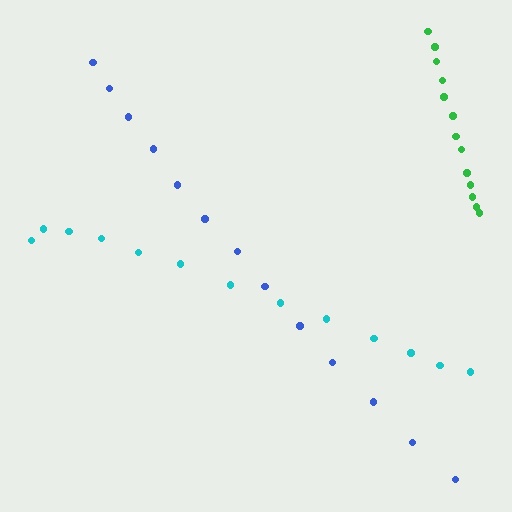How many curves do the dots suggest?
There are 3 distinct paths.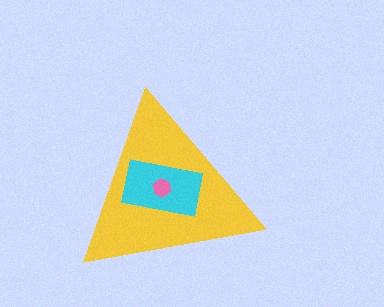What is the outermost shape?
The yellow triangle.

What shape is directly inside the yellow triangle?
The cyan rectangle.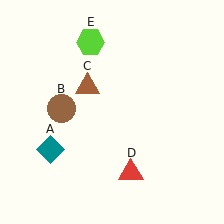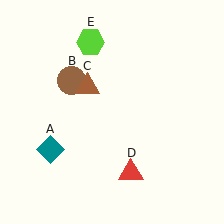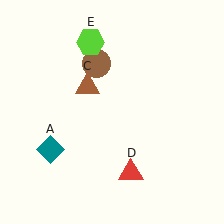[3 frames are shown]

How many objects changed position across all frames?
1 object changed position: brown circle (object B).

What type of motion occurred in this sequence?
The brown circle (object B) rotated clockwise around the center of the scene.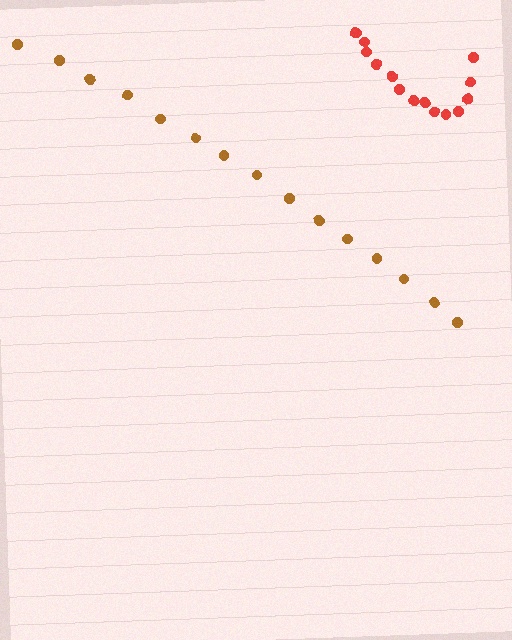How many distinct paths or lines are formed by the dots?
There are 2 distinct paths.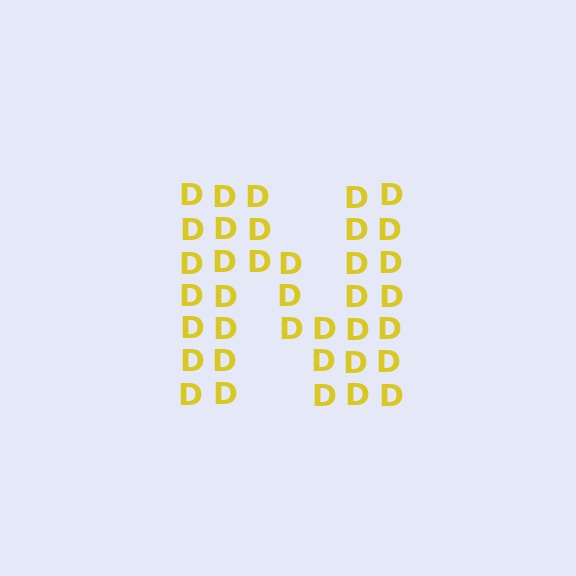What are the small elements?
The small elements are letter D's.